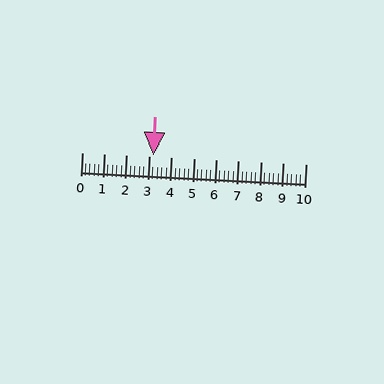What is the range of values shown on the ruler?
The ruler shows values from 0 to 10.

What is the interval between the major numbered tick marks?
The major tick marks are spaced 1 units apart.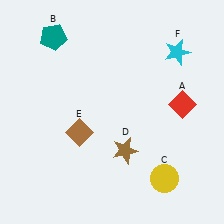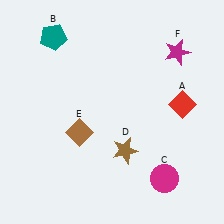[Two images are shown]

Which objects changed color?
C changed from yellow to magenta. F changed from cyan to magenta.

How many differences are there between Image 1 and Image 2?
There are 2 differences between the two images.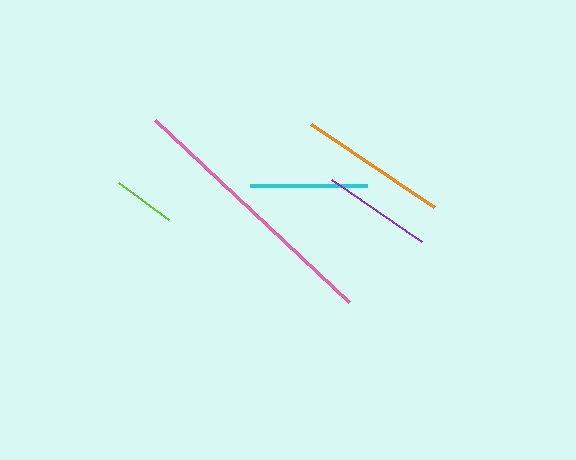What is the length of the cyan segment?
The cyan segment is approximately 117 pixels long.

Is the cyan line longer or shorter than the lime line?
The cyan line is longer than the lime line.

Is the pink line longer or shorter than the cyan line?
The pink line is longer than the cyan line.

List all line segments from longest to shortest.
From longest to shortest: pink, orange, cyan, purple, lime.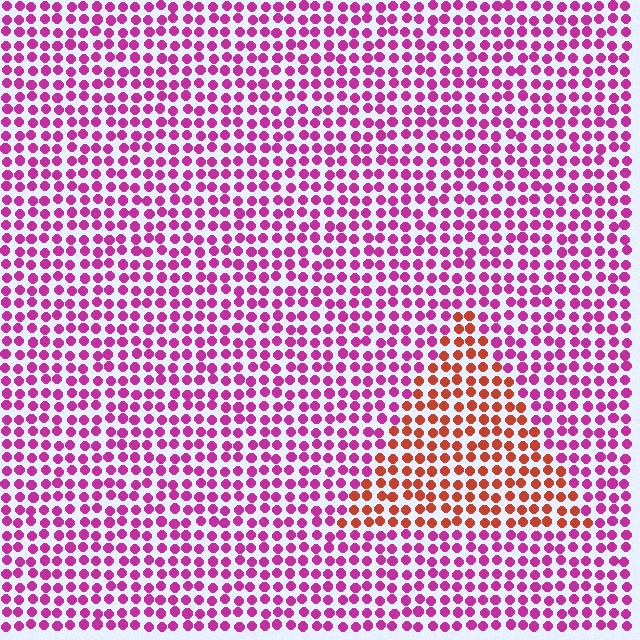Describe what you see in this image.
The image is filled with small magenta elements in a uniform arrangement. A triangle-shaped region is visible where the elements are tinted to a slightly different hue, forming a subtle color boundary.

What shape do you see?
I see a triangle.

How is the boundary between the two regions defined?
The boundary is defined purely by a slight shift in hue (about 53 degrees). Spacing, size, and orientation are identical on both sides.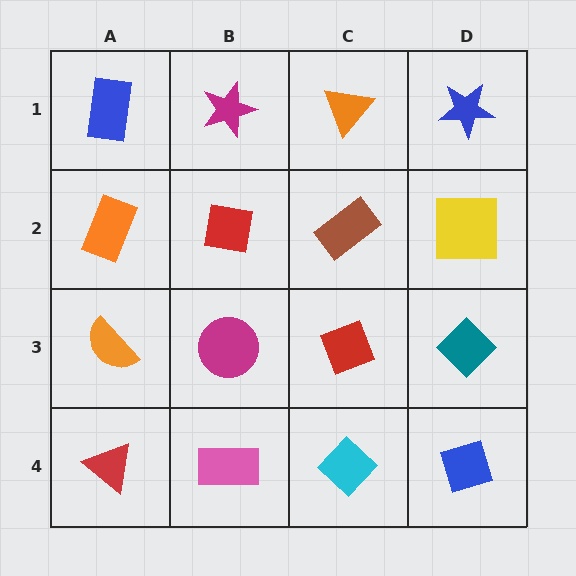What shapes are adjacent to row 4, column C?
A red diamond (row 3, column C), a pink rectangle (row 4, column B), a blue diamond (row 4, column D).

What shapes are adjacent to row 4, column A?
An orange semicircle (row 3, column A), a pink rectangle (row 4, column B).